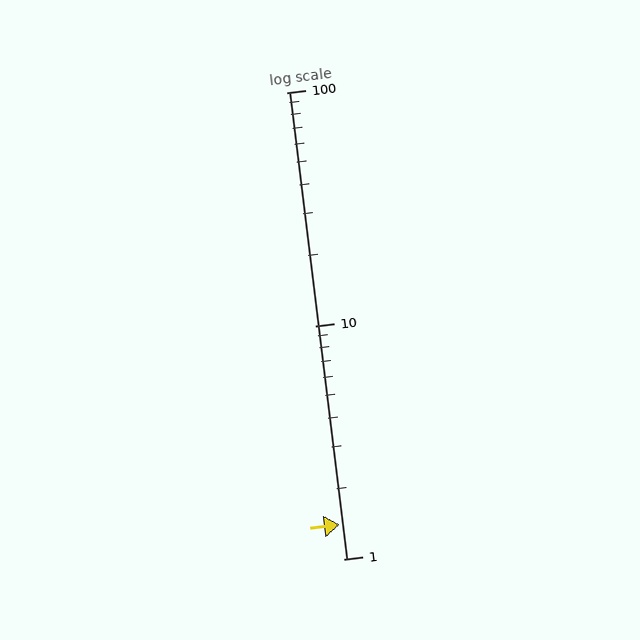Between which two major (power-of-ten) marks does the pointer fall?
The pointer is between 1 and 10.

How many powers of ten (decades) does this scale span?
The scale spans 2 decades, from 1 to 100.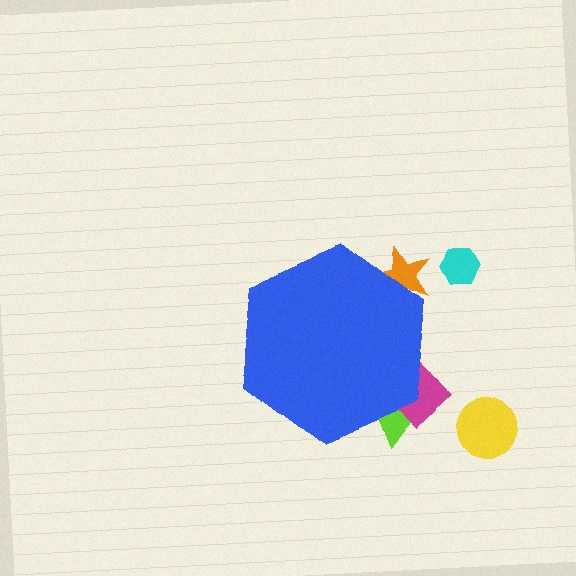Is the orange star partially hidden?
Yes, the orange star is partially hidden behind the blue hexagon.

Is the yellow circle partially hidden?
No, the yellow circle is fully visible.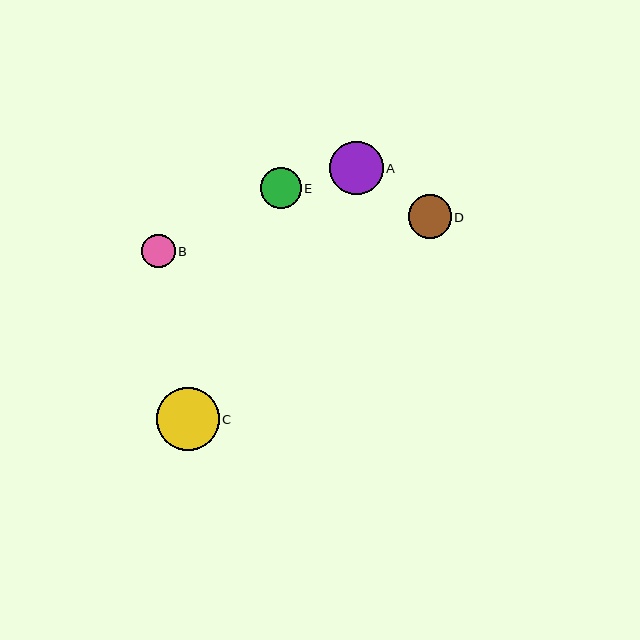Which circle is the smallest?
Circle B is the smallest with a size of approximately 33 pixels.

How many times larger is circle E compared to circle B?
Circle E is approximately 1.2 times the size of circle B.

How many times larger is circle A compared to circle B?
Circle A is approximately 1.6 times the size of circle B.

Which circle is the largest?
Circle C is the largest with a size of approximately 63 pixels.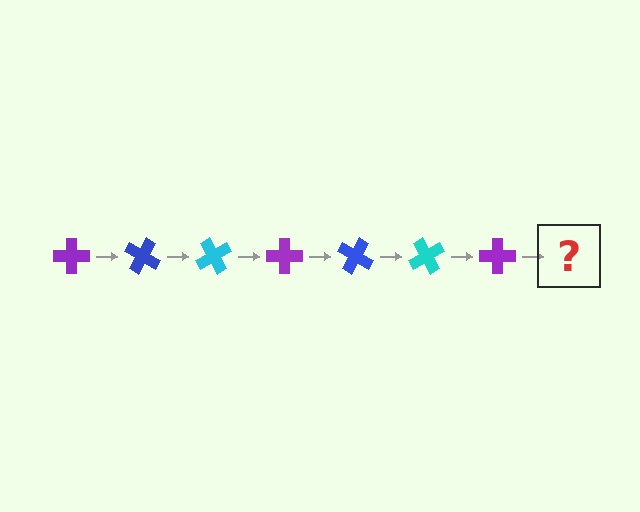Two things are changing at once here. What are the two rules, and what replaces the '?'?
The two rules are that it rotates 30 degrees each step and the color cycles through purple, blue, and cyan. The '?' should be a blue cross, rotated 210 degrees from the start.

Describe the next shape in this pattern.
It should be a blue cross, rotated 210 degrees from the start.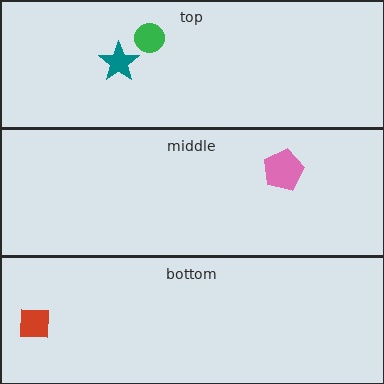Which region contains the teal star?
The top region.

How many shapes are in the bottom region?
1.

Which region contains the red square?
The bottom region.